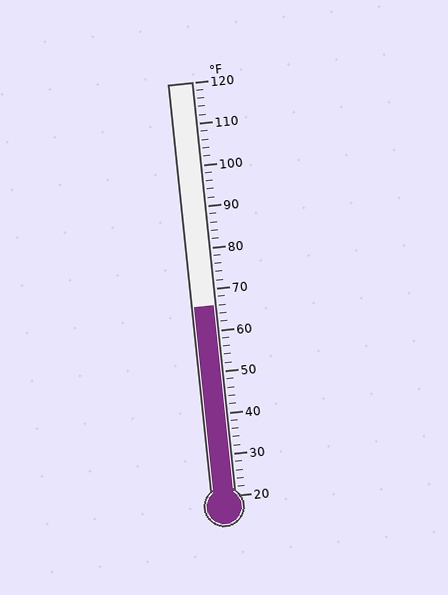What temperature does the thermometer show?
The thermometer shows approximately 66°F.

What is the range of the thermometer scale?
The thermometer scale ranges from 20°F to 120°F.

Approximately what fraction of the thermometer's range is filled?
The thermometer is filled to approximately 45% of its range.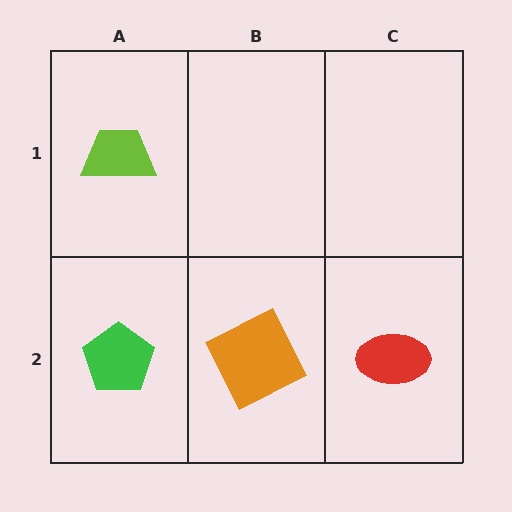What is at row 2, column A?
A green pentagon.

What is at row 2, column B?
An orange square.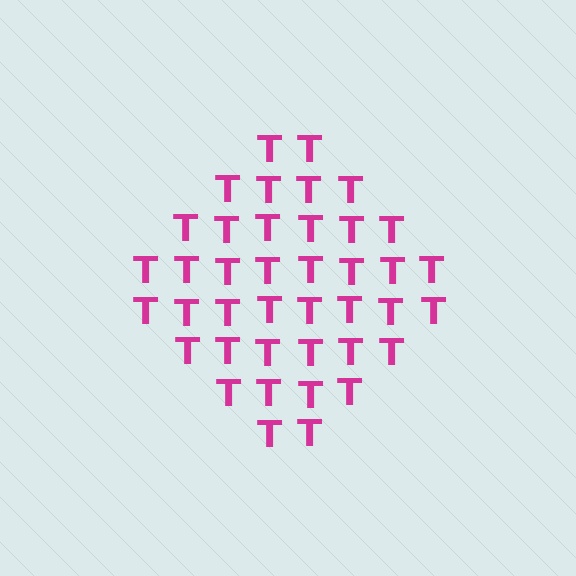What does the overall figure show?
The overall figure shows a diamond.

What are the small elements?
The small elements are letter T's.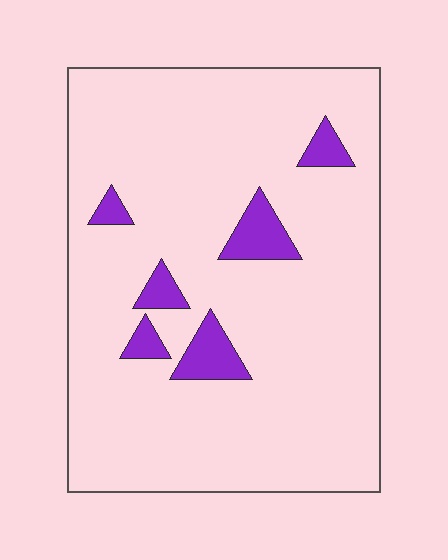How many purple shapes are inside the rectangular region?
6.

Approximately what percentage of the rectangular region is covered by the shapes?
Approximately 10%.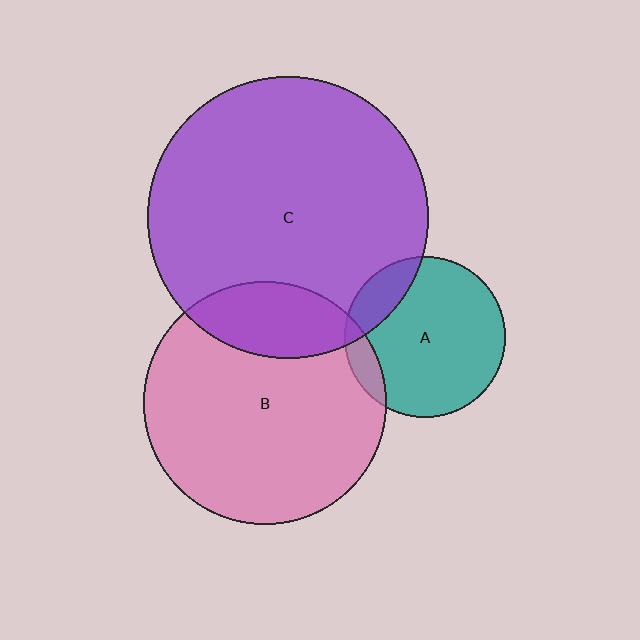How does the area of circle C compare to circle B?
Approximately 1.3 times.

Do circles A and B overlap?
Yes.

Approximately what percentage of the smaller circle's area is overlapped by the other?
Approximately 10%.